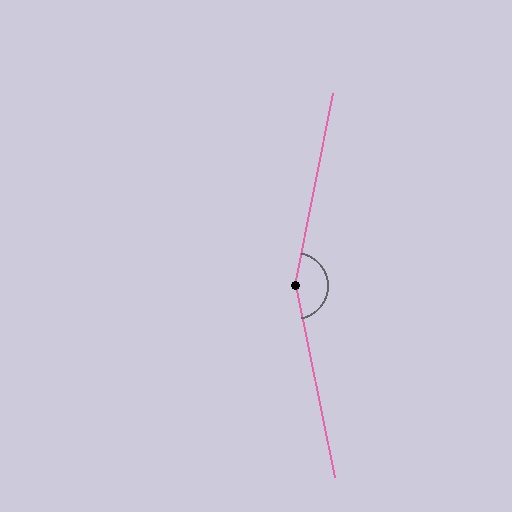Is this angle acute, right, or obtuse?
It is obtuse.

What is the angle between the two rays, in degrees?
Approximately 157 degrees.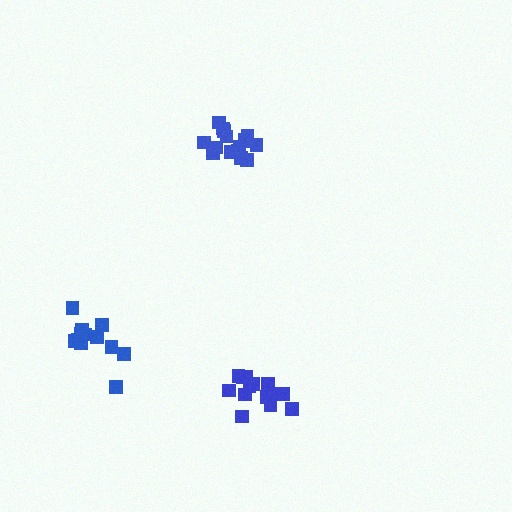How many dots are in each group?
Group 1: 16 dots, Group 2: 14 dots, Group 3: 12 dots (42 total).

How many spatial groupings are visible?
There are 3 spatial groupings.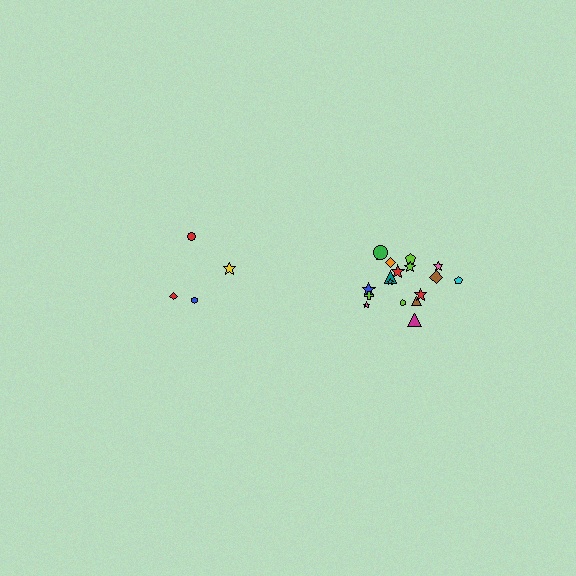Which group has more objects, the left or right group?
The right group.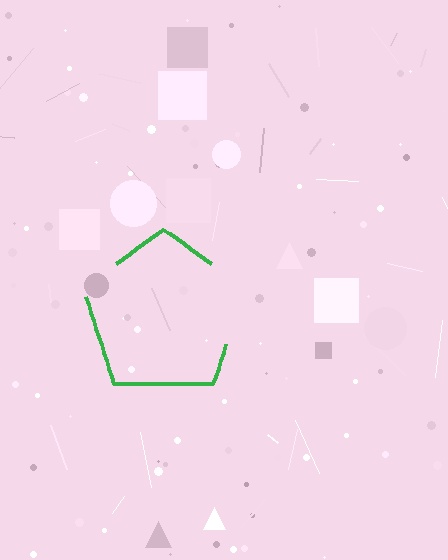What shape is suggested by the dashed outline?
The dashed outline suggests a pentagon.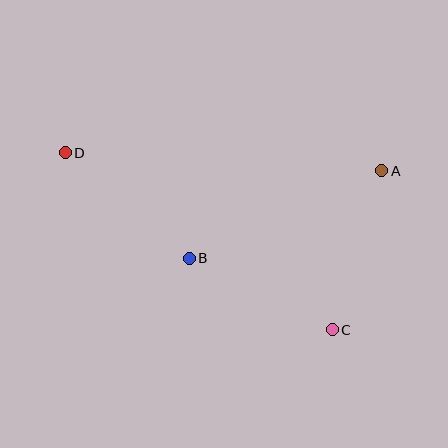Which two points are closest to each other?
Points B and C are closest to each other.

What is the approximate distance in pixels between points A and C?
The distance between A and C is approximately 166 pixels.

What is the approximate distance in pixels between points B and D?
The distance between B and D is approximately 163 pixels.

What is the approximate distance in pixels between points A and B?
The distance between A and B is approximately 211 pixels.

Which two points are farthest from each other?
Points C and D are farthest from each other.